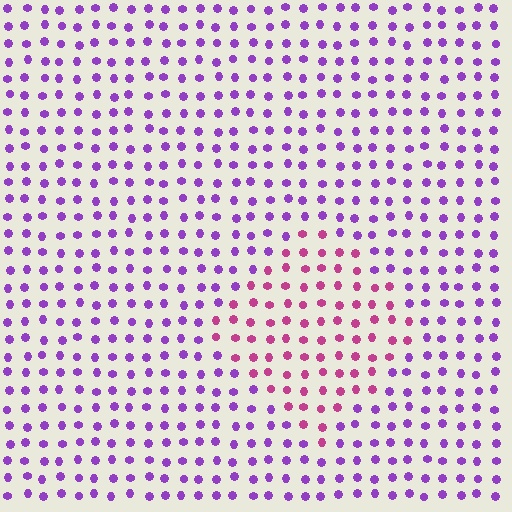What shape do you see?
I see a diamond.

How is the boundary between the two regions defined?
The boundary is defined purely by a slight shift in hue (about 45 degrees). Spacing, size, and orientation are identical on both sides.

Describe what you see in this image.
The image is filled with small purple elements in a uniform arrangement. A diamond-shaped region is visible where the elements are tinted to a slightly different hue, forming a subtle color boundary.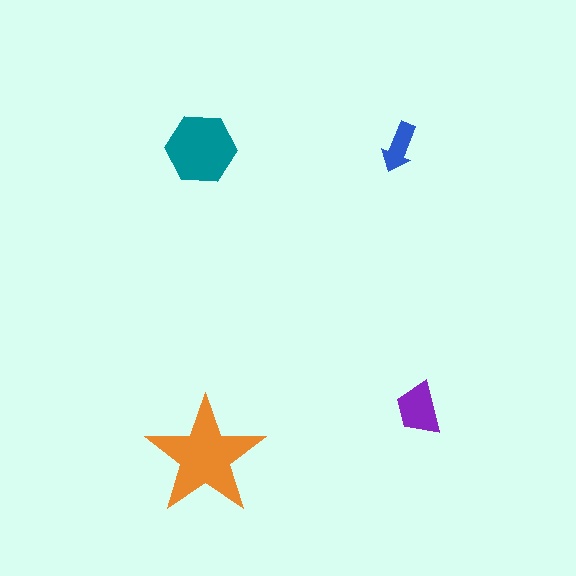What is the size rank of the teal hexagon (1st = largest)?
2nd.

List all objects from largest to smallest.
The orange star, the teal hexagon, the purple trapezoid, the blue arrow.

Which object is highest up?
The blue arrow is topmost.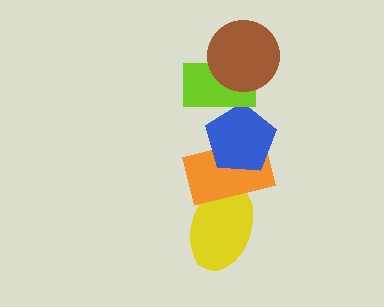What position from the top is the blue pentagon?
The blue pentagon is 3rd from the top.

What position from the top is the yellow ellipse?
The yellow ellipse is 5th from the top.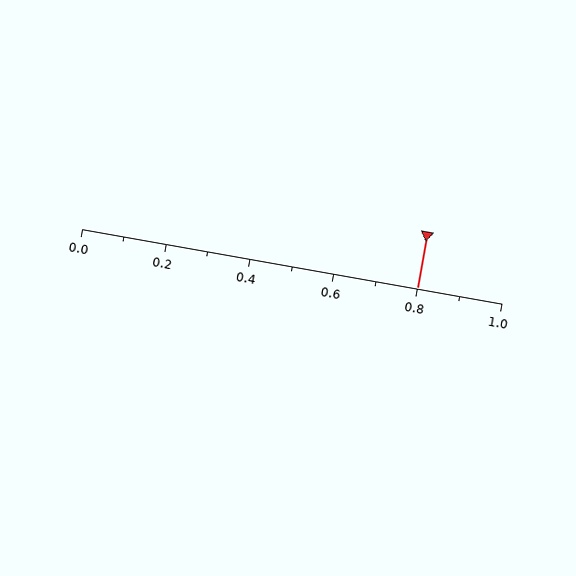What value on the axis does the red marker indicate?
The marker indicates approximately 0.8.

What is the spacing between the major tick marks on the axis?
The major ticks are spaced 0.2 apart.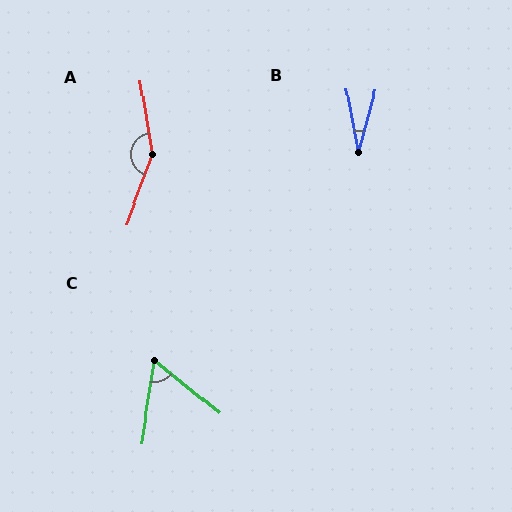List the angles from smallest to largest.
B (26°), C (60°), A (150°).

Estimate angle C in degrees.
Approximately 60 degrees.